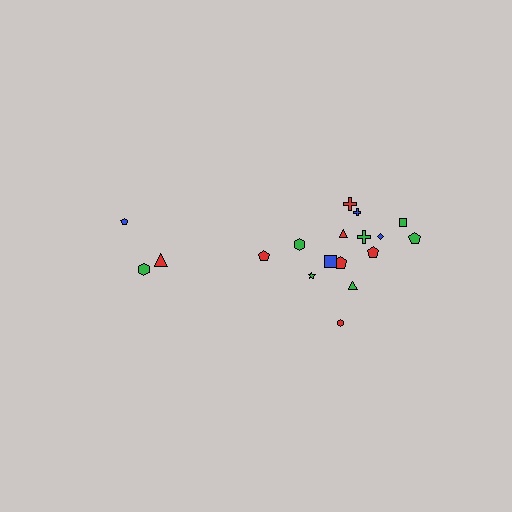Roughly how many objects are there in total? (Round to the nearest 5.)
Roughly 20 objects in total.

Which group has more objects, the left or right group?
The right group.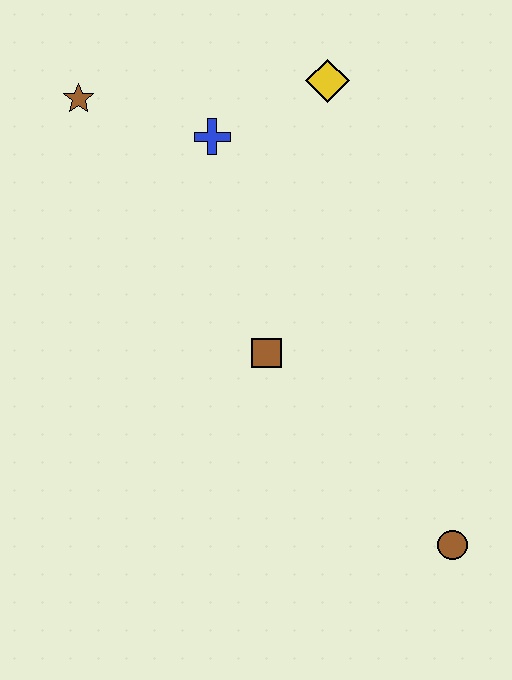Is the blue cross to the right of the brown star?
Yes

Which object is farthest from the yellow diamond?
The brown circle is farthest from the yellow diamond.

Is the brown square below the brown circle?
No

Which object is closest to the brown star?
The blue cross is closest to the brown star.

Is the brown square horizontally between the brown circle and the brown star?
Yes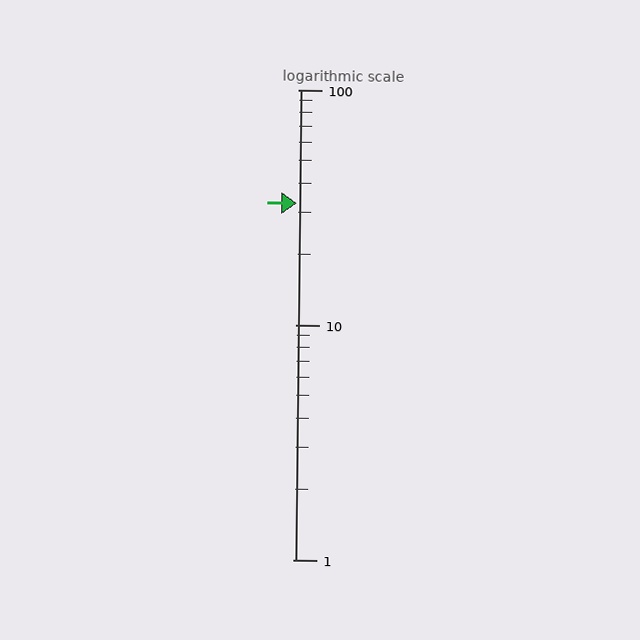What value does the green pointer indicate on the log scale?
The pointer indicates approximately 33.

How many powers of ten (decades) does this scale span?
The scale spans 2 decades, from 1 to 100.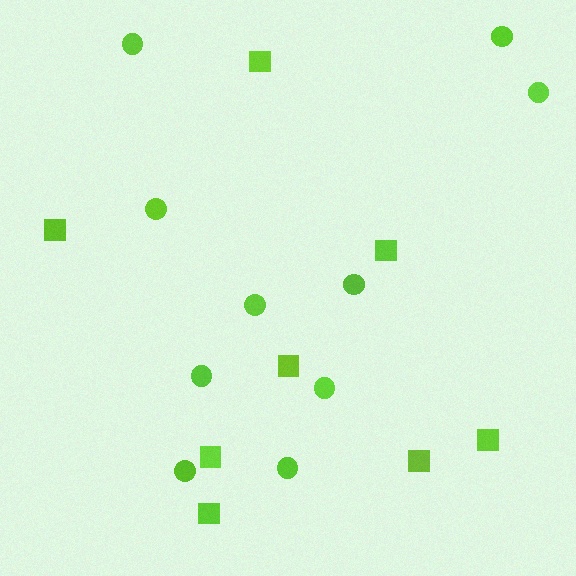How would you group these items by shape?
There are 2 groups: one group of circles (10) and one group of squares (8).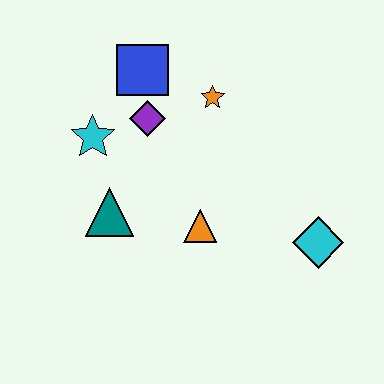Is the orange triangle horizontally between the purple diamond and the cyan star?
No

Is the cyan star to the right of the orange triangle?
No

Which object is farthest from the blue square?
The cyan diamond is farthest from the blue square.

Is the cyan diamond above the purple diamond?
No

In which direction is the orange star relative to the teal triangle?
The orange star is above the teal triangle.